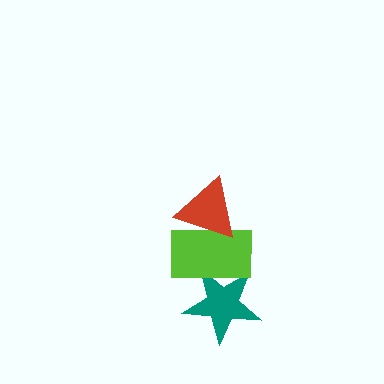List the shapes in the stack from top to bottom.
From top to bottom: the red triangle, the lime rectangle, the teal star.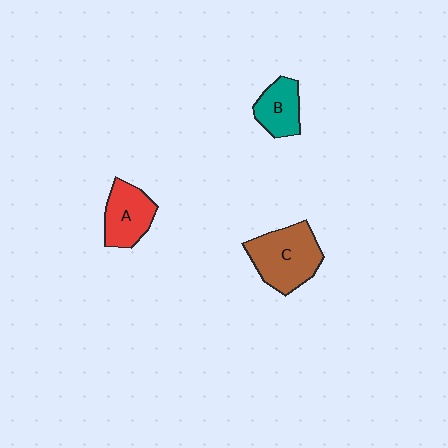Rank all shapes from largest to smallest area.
From largest to smallest: C (brown), A (red), B (teal).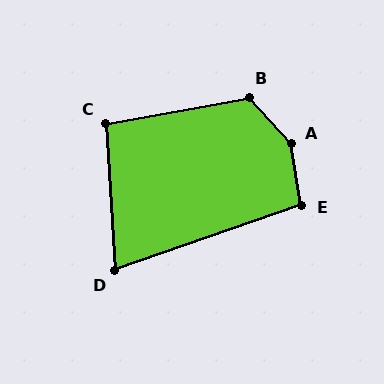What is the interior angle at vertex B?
Approximately 122 degrees (obtuse).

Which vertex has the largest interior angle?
A, at approximately 147 degrees.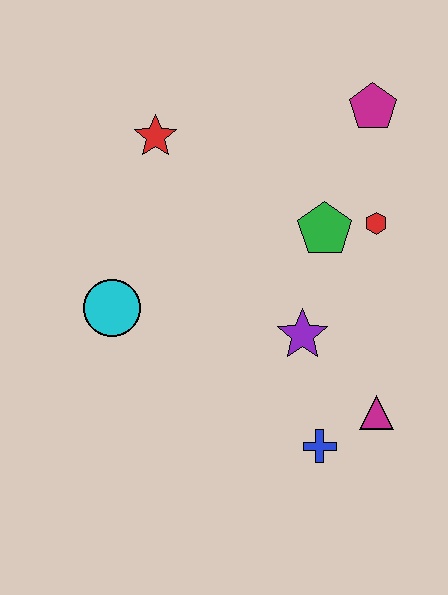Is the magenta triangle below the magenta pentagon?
Yes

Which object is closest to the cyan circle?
The red star is closest to the cyan circle.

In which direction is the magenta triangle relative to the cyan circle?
The magenta triangle is to the right of the cyan circle.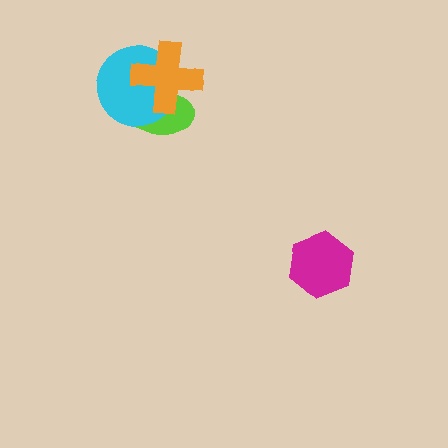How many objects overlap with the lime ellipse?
2 objects overlap with the lime ellipse.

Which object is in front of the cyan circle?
The orange cross is in front of the cyan circle.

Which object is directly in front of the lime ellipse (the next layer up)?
The cyan circle is directly in front of the lime ellipse.